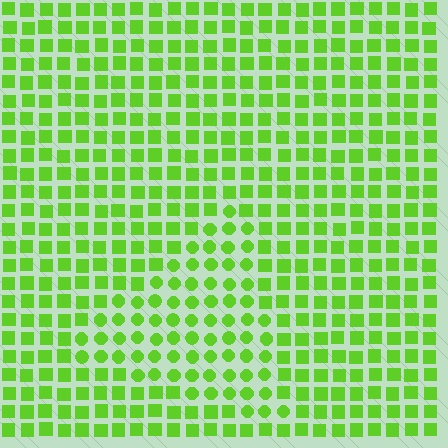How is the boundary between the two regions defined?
The boundary is defined by a change in element shape: circles inside vs. squares outside. All elements share the same color and spacing.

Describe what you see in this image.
The image is filled with small lime elements arranged in a uniform grid. A triangle-shaped region contains circles, while the surrounding area contains squares. The boundary is defined purely by the change in element shape.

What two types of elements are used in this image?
The image uses circles inside the triangle region and squares outside it.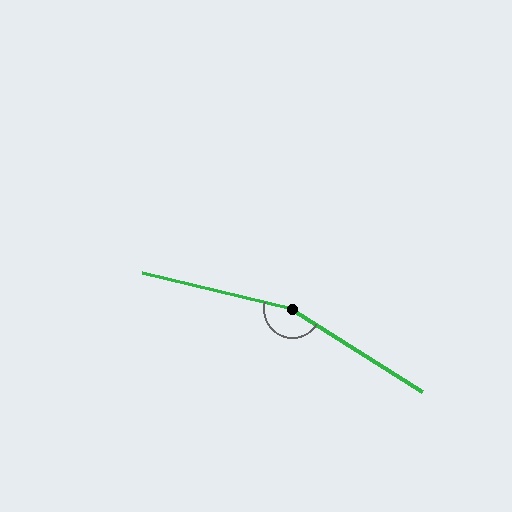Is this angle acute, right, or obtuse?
It is obtuse.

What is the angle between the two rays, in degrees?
Approximately 161 degrees.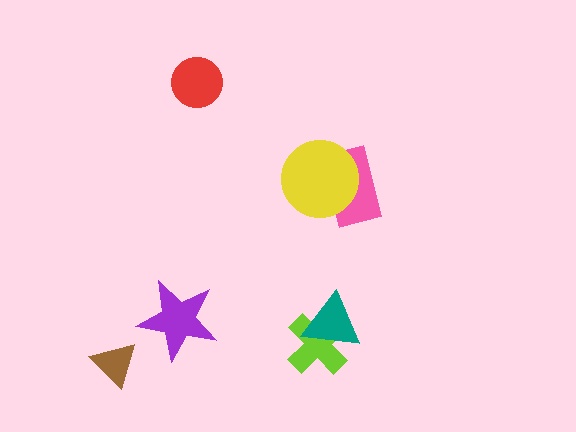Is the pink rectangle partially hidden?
Yes, it is partially covered by another shape.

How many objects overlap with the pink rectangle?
1 object overlaps with the pink rectangle.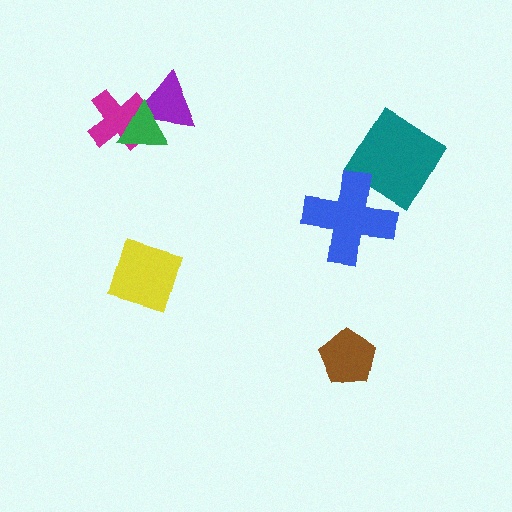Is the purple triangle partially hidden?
Yes, it is partially covered by another shape.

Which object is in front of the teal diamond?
The blue cross is in front of the teal diamond.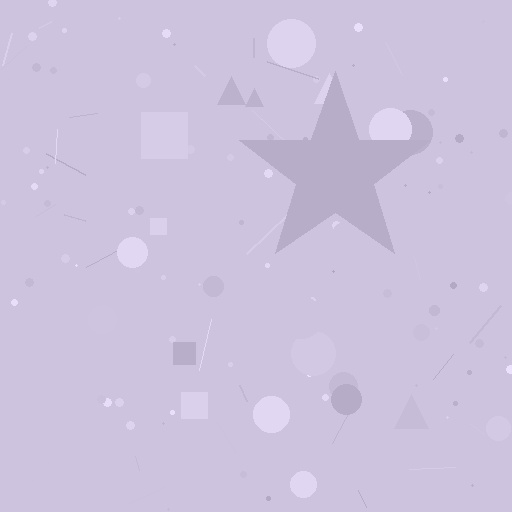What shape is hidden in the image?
A star is hidden in the image.